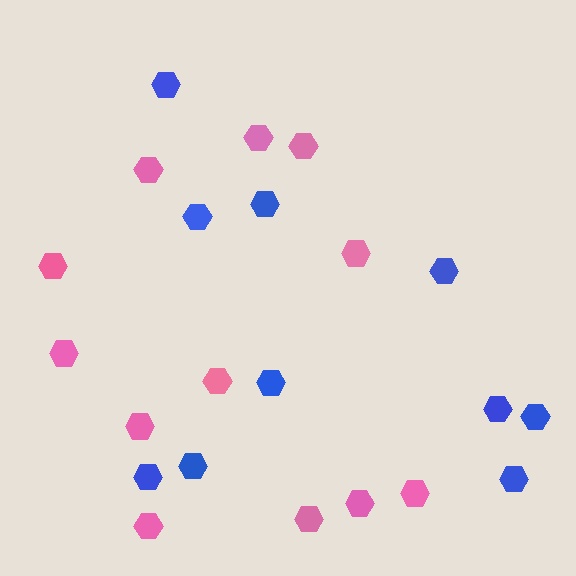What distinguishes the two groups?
There are 2 groups: one group of blue hexagons (10) and one group of pink hexagons (12).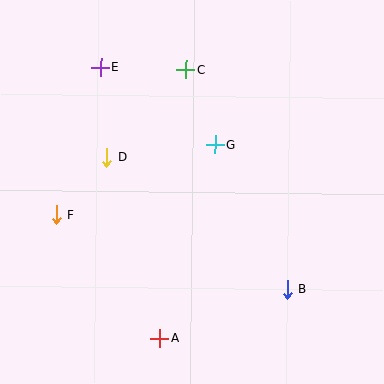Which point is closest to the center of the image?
Point G at (215, 145) is closest to the center.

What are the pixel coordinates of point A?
Point A is at (160, 338).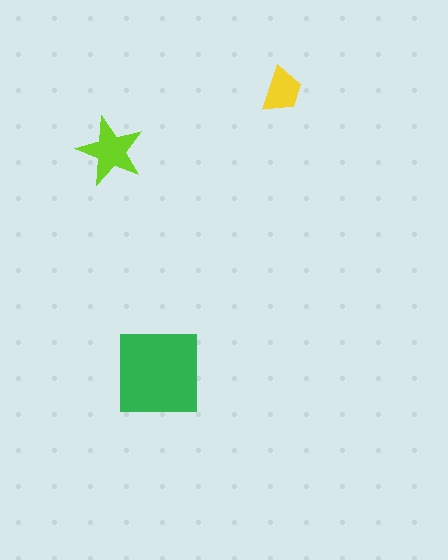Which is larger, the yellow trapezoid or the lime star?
The lime star.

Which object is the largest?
The green square.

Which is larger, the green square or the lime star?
The green square.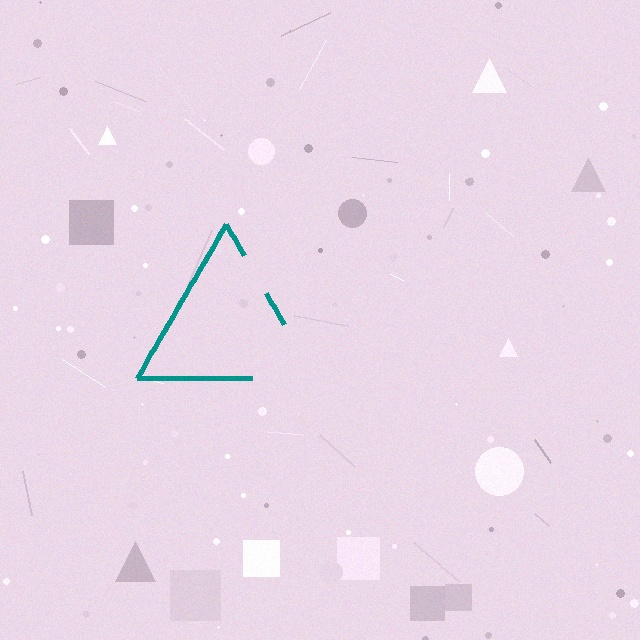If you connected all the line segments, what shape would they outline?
They would outline a triangle.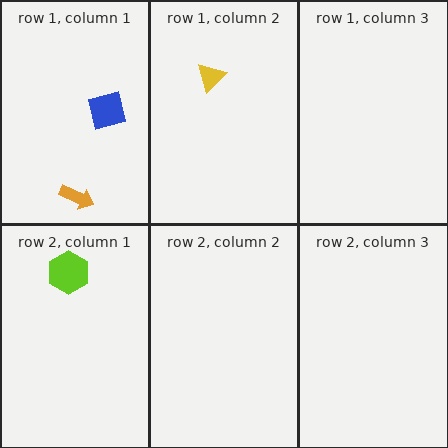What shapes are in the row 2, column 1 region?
The lime hexagon.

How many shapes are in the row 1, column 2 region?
1.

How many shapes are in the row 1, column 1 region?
2.